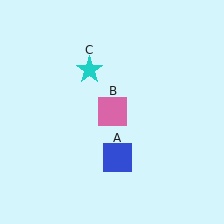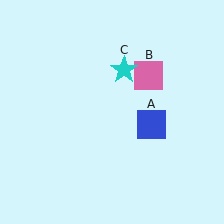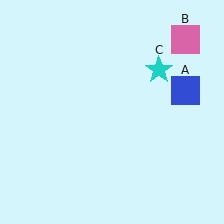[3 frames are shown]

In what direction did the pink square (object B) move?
The pink square (object B) moved up and to the right.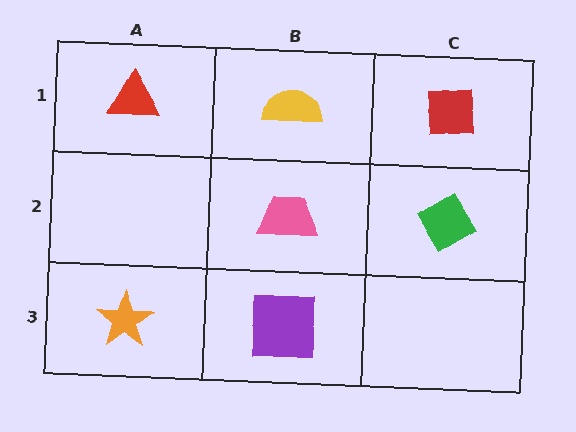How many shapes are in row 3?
2 shapes.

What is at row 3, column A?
An orange star.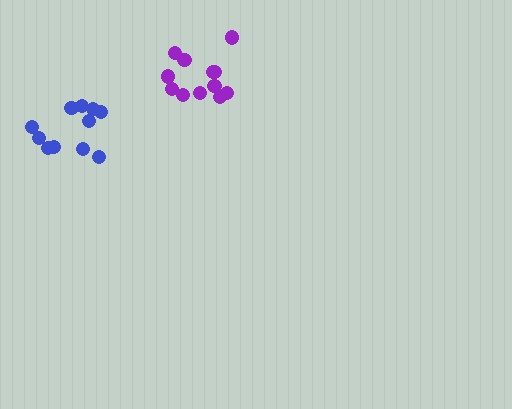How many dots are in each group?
Group 1: 12 dots, Group 2: 11 dots (23 total).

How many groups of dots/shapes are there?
There are 2 groups.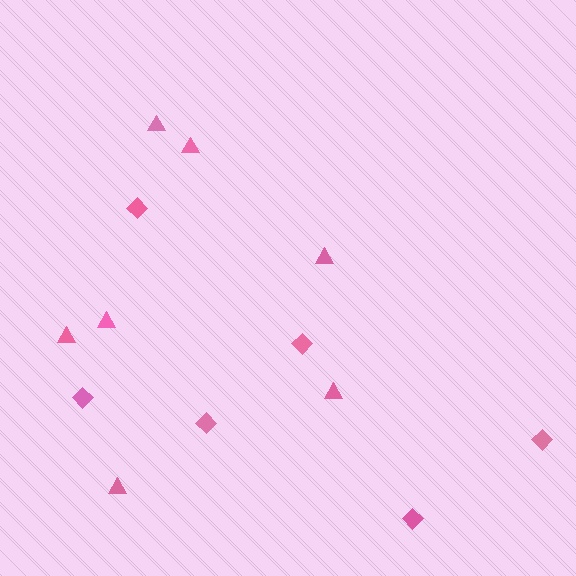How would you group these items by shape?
There are 2 groups: one group of triangles (7) and one group of diamonds (6).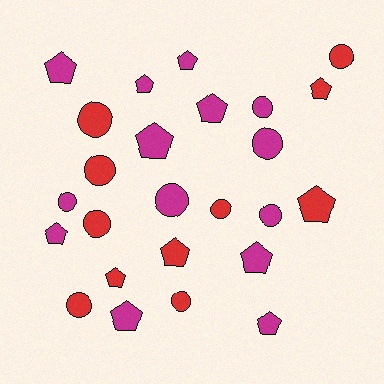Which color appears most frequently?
Magenta, with 14 objects.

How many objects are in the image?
There are 25 objects.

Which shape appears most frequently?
Pentagon, with 13 objects.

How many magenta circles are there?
There are 5 magenta circles.